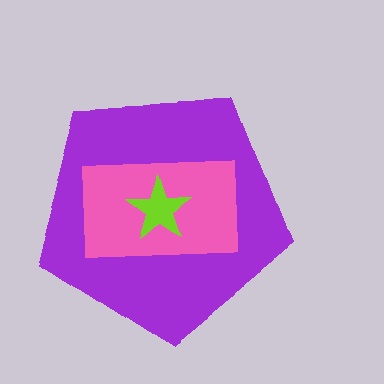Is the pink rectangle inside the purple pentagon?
Yes.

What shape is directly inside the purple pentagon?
The pink rectangle.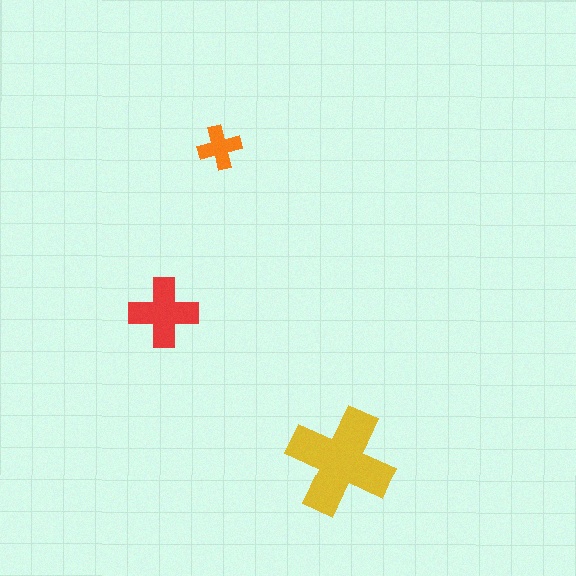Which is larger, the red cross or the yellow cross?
The yellow one.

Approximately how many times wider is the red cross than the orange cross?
About 1.5 times wider.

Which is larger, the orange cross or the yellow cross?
The yellow one.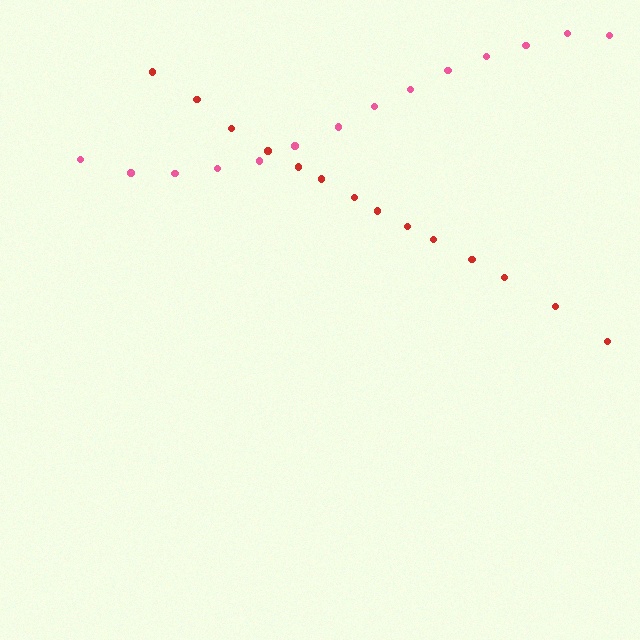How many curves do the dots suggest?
There are 2 distinct paths.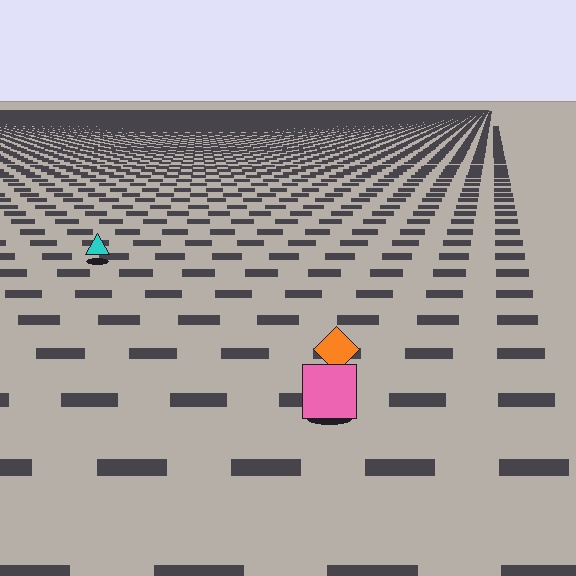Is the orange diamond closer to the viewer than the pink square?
No. The pink square is closer — you can tell from the texture gradient: the ground texture is coarser near it.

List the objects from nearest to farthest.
From nearest to farthest: the pink square, the orange diamond, the cyan triangle.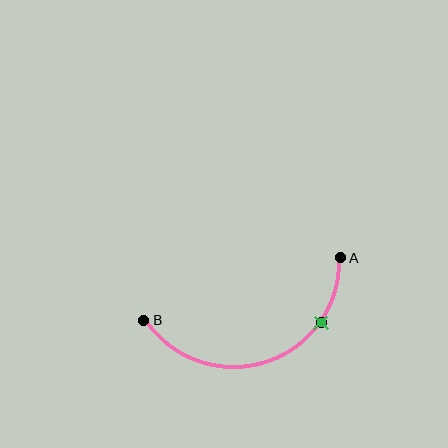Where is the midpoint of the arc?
The arc midpoint is the point on the curve farthest from the straight line joining A and B. It sits below that line.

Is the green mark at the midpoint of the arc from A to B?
No. The green mark lies on the arc but is closer to endpoint A. The arc midpoint would be at the point on the curve equidistant along the arc from both A and B.